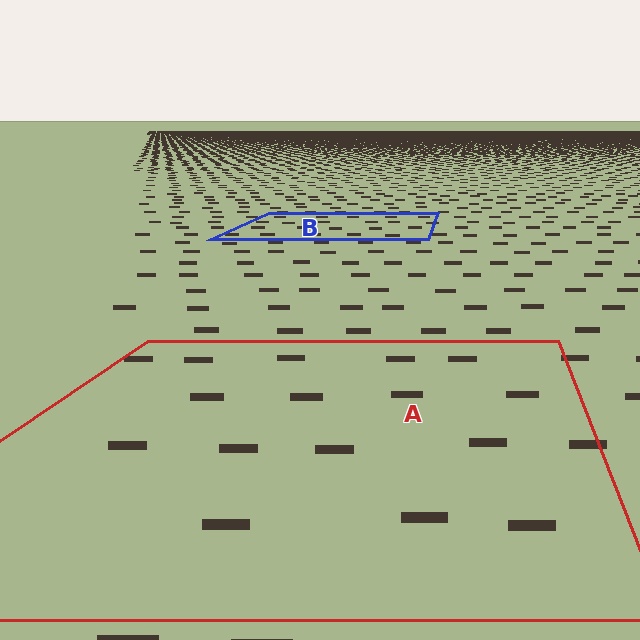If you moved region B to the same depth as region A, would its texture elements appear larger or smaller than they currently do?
They would appear larger. At a closer depth, the same texture elements are projected at a bigger on-screen size.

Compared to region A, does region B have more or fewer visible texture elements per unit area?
Region B has more texture elements per unit area — they are packed more densely because it is farther away.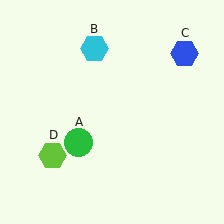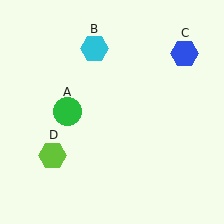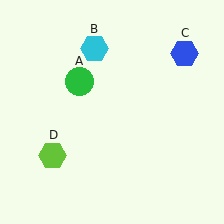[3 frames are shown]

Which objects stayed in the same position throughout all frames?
Cyan hexagon (object B) and blue hexagon (object C) and lime hexagon (object D) remained stationary.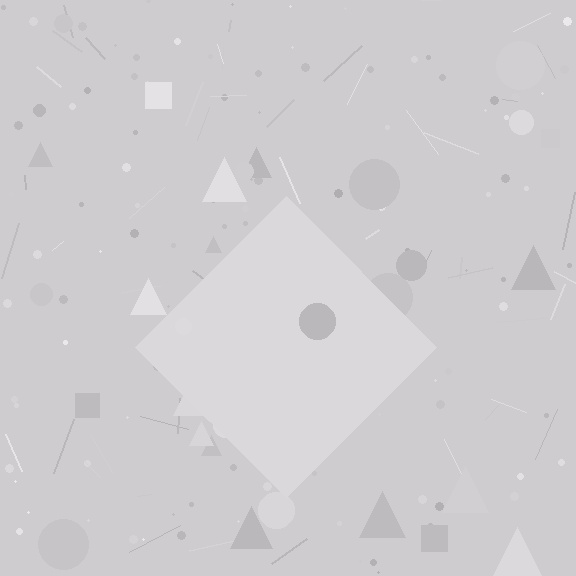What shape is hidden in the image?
A diamond is hidden in the image.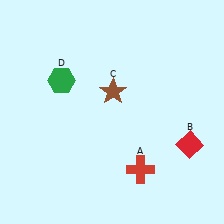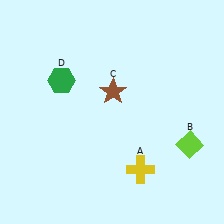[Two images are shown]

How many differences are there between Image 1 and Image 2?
There are 2 differences between the two images.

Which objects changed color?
A changed from red to yellow. B changed from red to lime.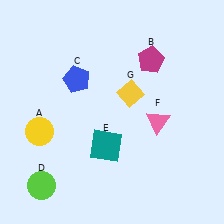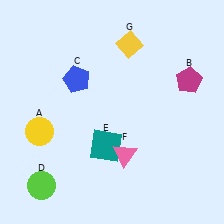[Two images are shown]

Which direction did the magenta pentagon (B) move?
The magenta pentagon (B) moved right.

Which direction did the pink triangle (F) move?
The pink triangle (F) moved down.